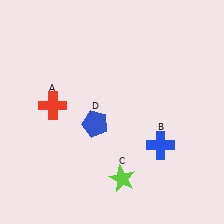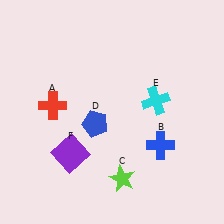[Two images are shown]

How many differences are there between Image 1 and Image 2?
There are 2 differences between the two images.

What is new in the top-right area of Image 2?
A cyan cross (E) was added in the top-right area of Image 2.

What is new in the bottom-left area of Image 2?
A purple square (F) was added in the bottom-left area of Image 2.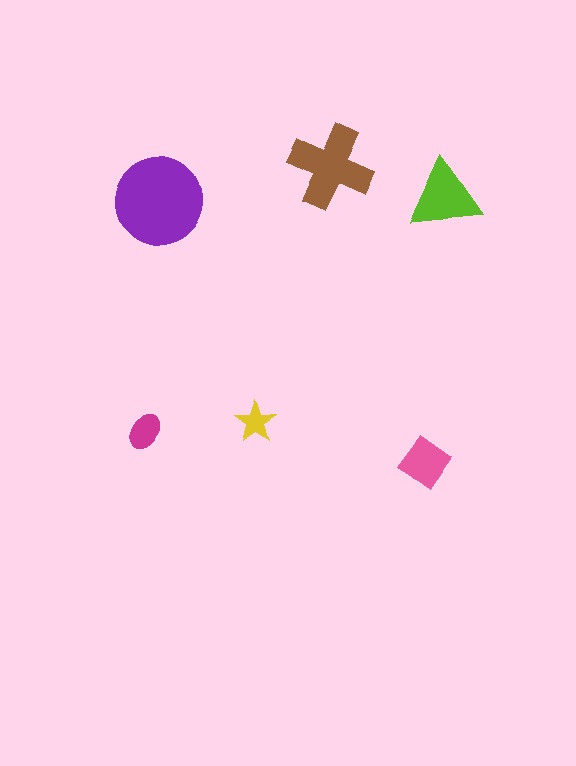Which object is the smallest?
The yellow star.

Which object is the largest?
The purple circle.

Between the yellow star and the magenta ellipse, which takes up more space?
The magenta ellipse.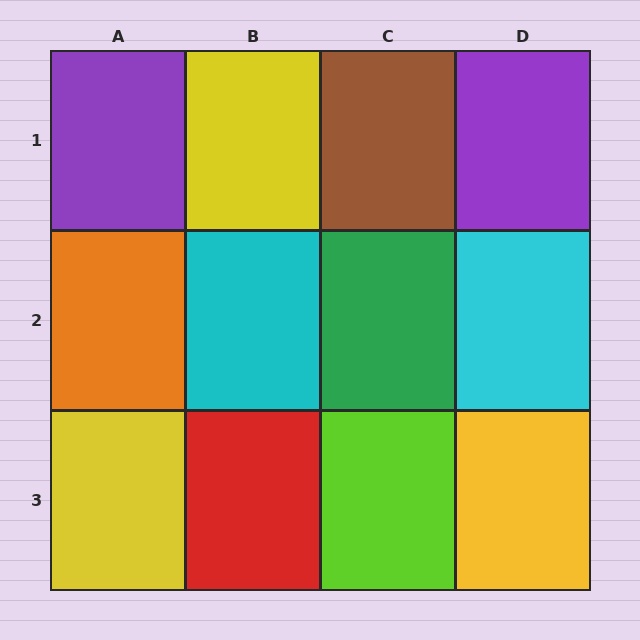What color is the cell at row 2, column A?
Orange.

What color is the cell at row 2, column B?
Cyan.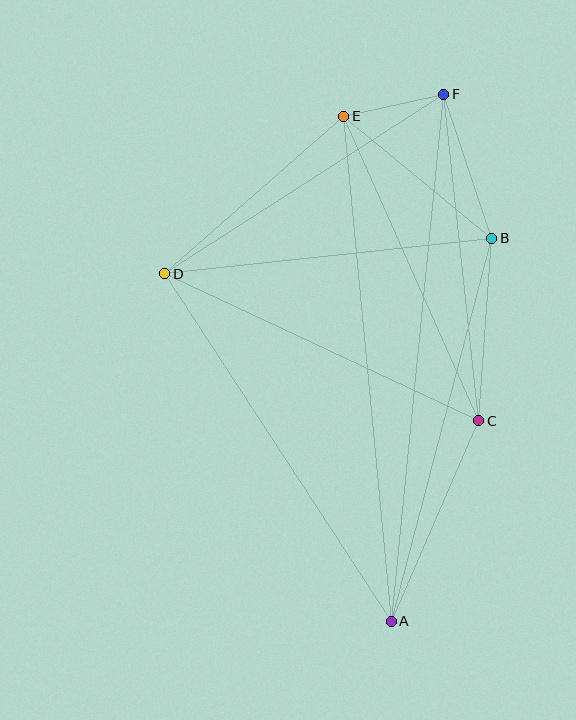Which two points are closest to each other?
Points E and F are closest to each other.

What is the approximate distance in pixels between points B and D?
The distance between B and D is approximately 329 pixels.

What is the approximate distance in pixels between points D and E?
The distance between D and E is approximately 238 pixels.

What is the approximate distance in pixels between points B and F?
The distance between B and F is approximately 152 pixels.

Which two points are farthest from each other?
Points A and F are farthest from each other.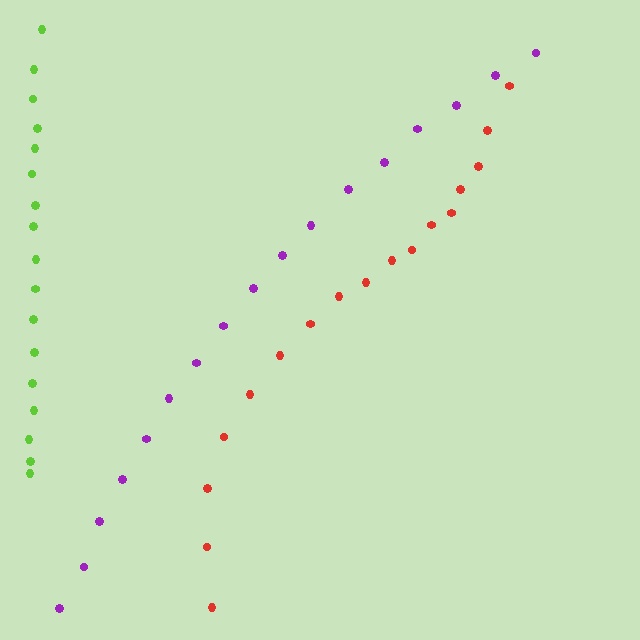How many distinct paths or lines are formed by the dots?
There are 3 distinct paths.